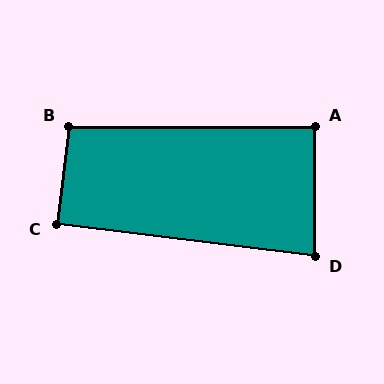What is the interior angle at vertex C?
Approximately 90 degrees (approximately right).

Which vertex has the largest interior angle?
B, at approximately 97 degrees.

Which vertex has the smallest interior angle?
D, at approximately 83 degrees.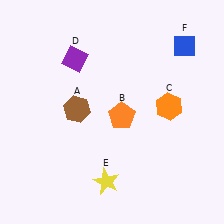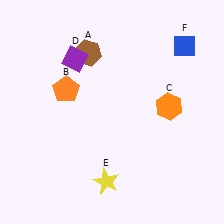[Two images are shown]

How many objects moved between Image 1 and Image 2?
2 objects moved between the two images.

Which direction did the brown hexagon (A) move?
The brown hexagon (A) moved up.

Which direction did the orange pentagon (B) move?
The orange pentagon (B) moved left.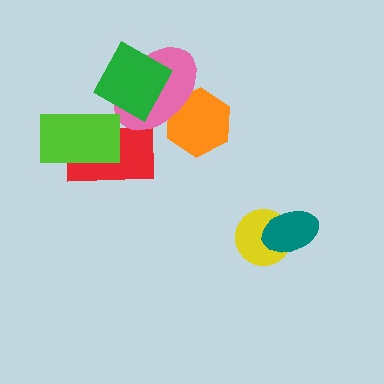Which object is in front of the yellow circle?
The teal ellipse is in front of the yellow circle.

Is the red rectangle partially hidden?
Yes, it is partially covered by another shape.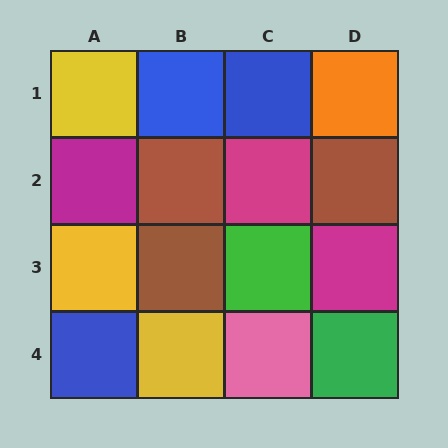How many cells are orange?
1 cell is orange.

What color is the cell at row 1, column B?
Blue.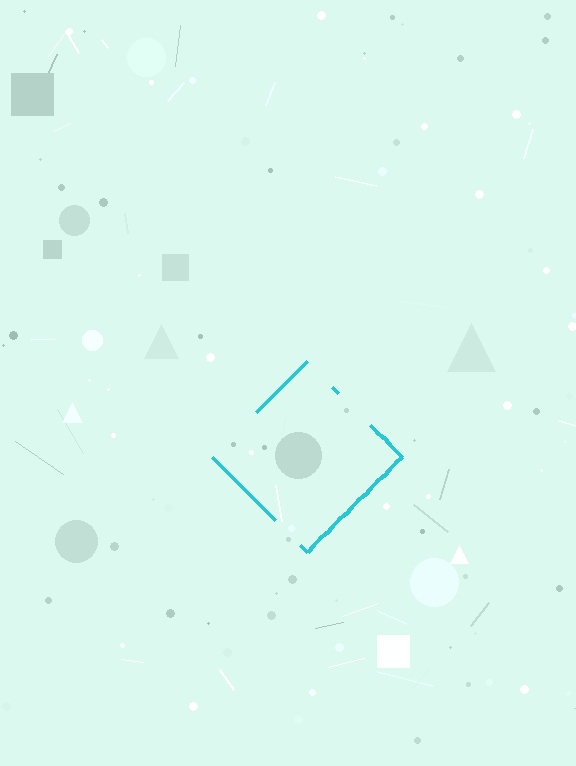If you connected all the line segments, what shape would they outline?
They would outline a diamond.